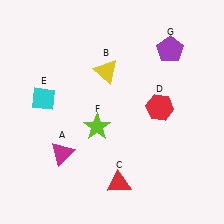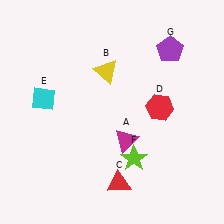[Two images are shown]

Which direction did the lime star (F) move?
The lime star (F) moved right.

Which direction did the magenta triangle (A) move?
The magenta triangle (A) moved right.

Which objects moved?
The objects that moved are: the magenta triangle (A), the lime star (F).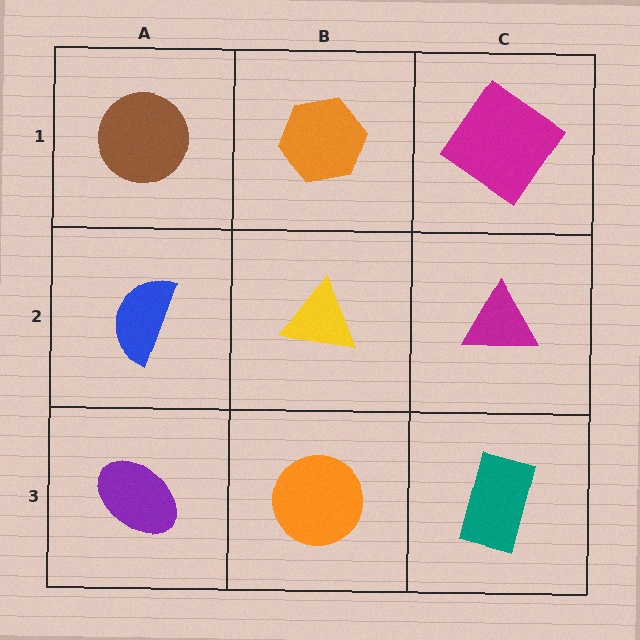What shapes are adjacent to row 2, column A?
A brown circle (row 1, column A), a purple ellipse (row 3, column A), a yellow triangle (row 2, column B).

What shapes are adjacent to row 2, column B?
An orange hexagon (row 1, column B), an orange circle (row 3, column B), a blue semicircle (row 2, column A), a magenta triangle (row 2, column C).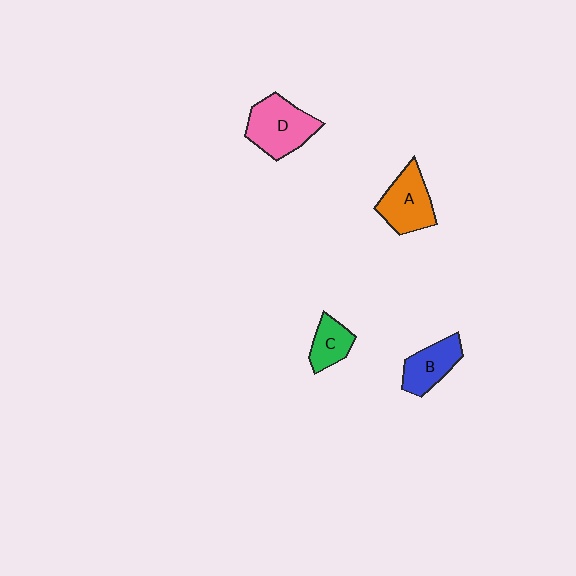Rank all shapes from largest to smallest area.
From largest to smallest: D (pink), A (orange), B (blue), C (green).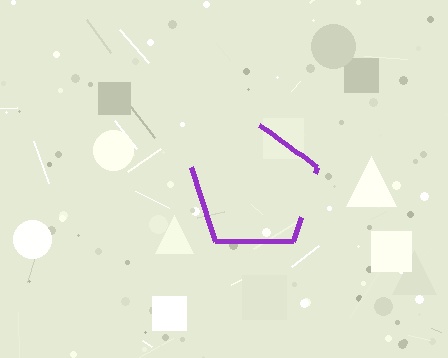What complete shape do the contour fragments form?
The contour fragments form a pentagon.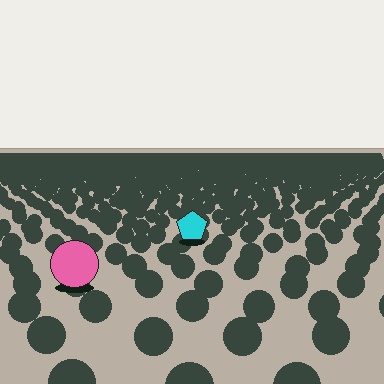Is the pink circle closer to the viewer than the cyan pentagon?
Yes. The pink circle is closer — you can tell from the texture gradient: the ground texture is coarser near it.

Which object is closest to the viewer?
The pink circle is closest. The texture marks near it are larger and more spread out.